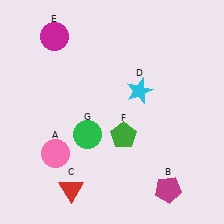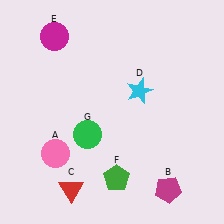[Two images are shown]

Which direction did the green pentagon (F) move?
The green pentagon (F) moved down.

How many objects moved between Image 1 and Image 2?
1 object moved between the two images.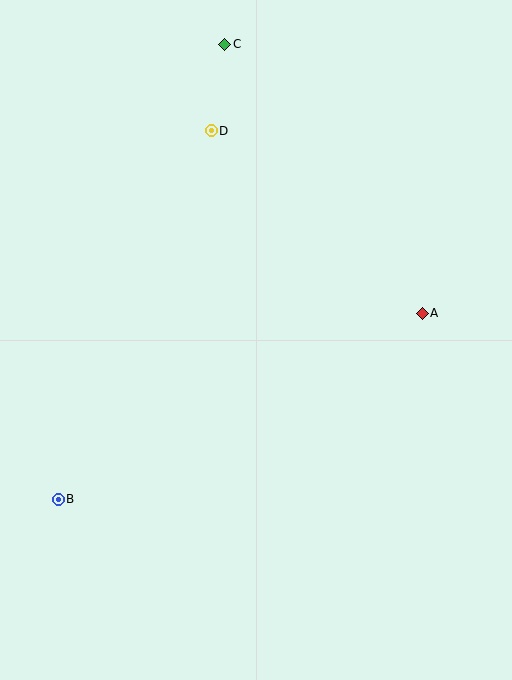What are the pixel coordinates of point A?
Point A is at (422, 313).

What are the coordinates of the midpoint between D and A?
The midpoint between D and A is at (317, 222).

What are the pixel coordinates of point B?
Point B is at (58, 499).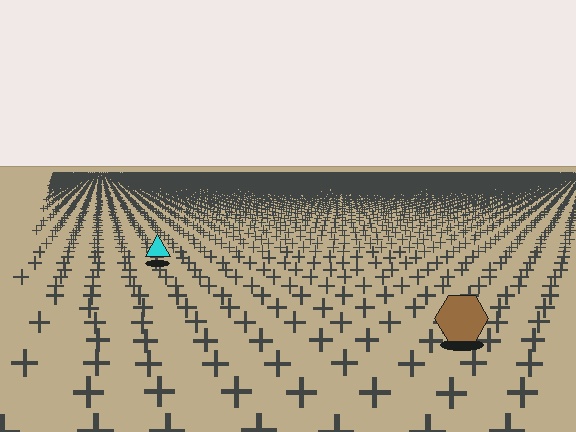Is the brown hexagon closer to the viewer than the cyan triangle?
Yes. The brown hexagon is closer — you can tell from the texture gradient: the ground texture is coarser near it.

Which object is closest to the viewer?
The brown hexagon is closest. The texture marks near it are larger and more spread out.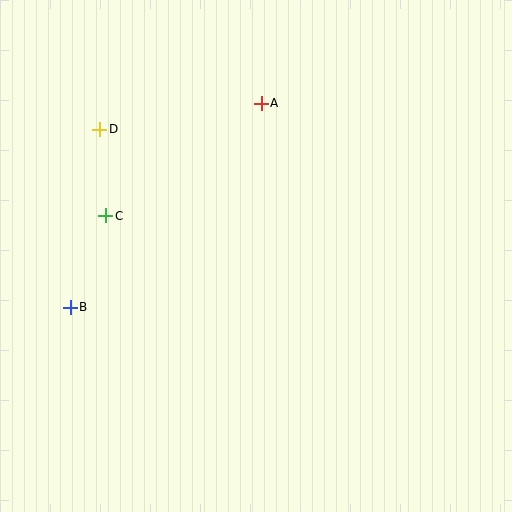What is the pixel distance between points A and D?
The distance between A and D is 164 pixels.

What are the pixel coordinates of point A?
Point A is at (261, 103).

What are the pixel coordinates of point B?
Point B is at (70, 307).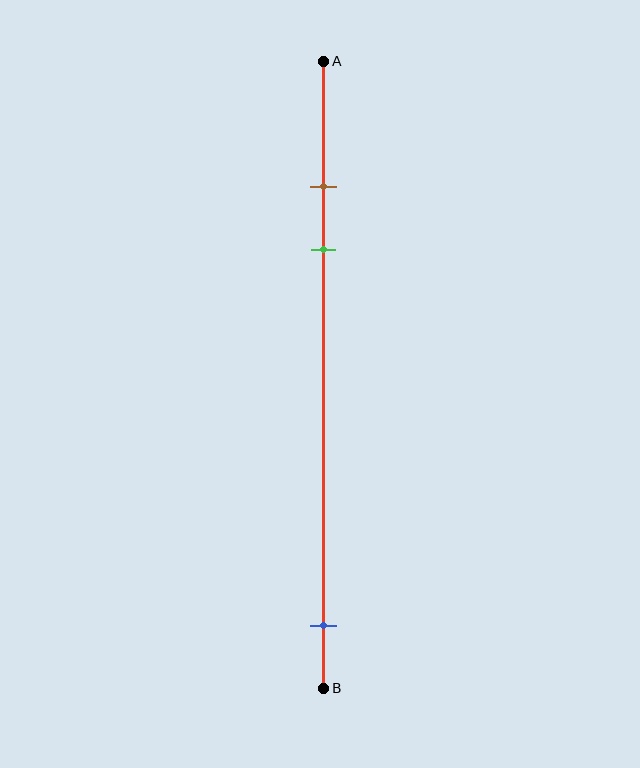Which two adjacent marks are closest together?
The brown and green marks are the closest adjacent pair.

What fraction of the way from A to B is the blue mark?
The blue mark is approximately 90% (0.9) of the way from A to B.